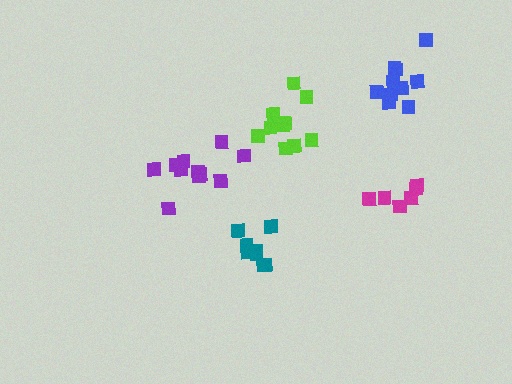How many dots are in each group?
Group 1: 6 dots, Group 2: 8 dots, Group 3: 11 dots, Group 4: 11 dots, Group 5: 10 dots (46 total).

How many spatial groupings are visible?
There are 5 spatial groupings.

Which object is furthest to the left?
The purple cluster is leftmost.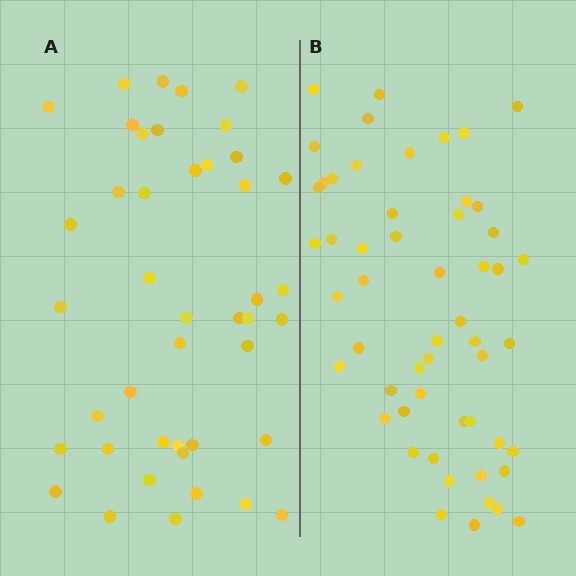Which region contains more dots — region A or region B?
Region B (the right region) has more dots.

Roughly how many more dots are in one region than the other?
Region B has roughly 12 or so more dots than region A.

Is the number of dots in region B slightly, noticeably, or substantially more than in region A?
Region B has noticeably more, but not dramatically so. The ratio is roughly 1.3 to 1.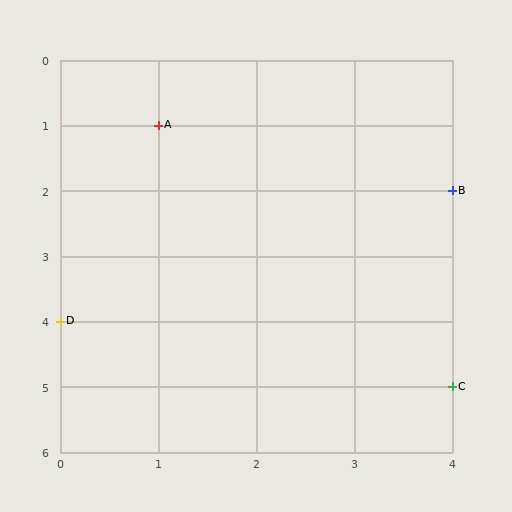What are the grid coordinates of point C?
Point C is at grid coordinates (4, 5).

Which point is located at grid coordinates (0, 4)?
Point D is at (0, 4).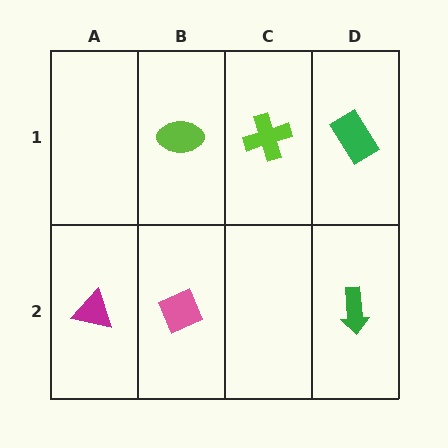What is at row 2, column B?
A pink diamond.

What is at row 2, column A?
A magenta triangle.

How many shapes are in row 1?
3 shapes.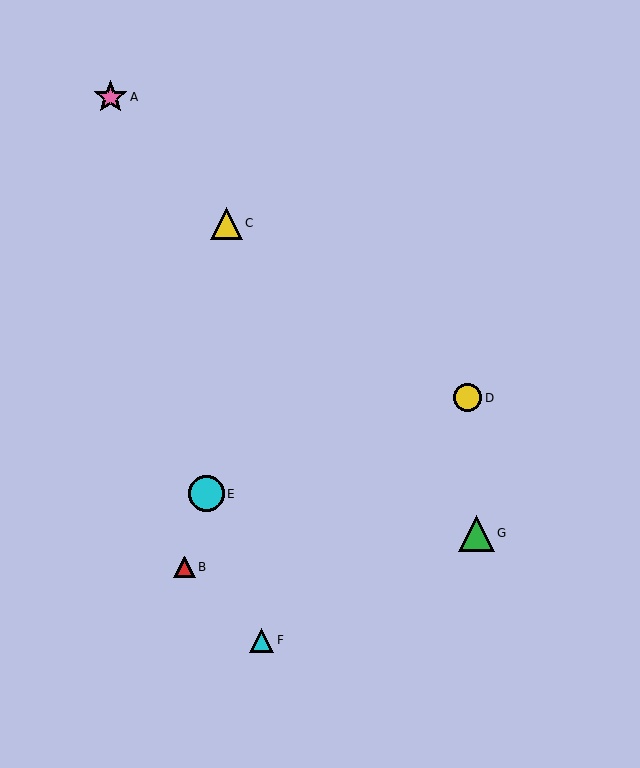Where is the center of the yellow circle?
The center of the yellow circle is at (468, 398).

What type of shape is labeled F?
Shape F is a cyan triangle.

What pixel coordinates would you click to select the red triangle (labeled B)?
Click at (185, 567) to select the red triangle B.